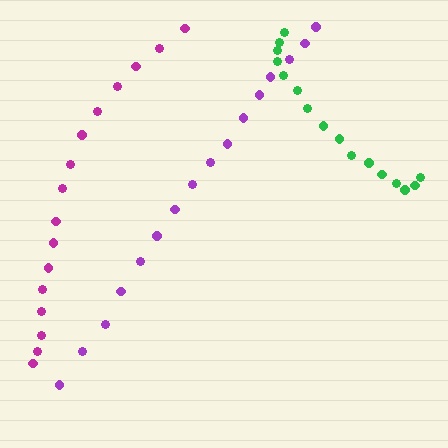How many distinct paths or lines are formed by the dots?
There are 3 distinct paths.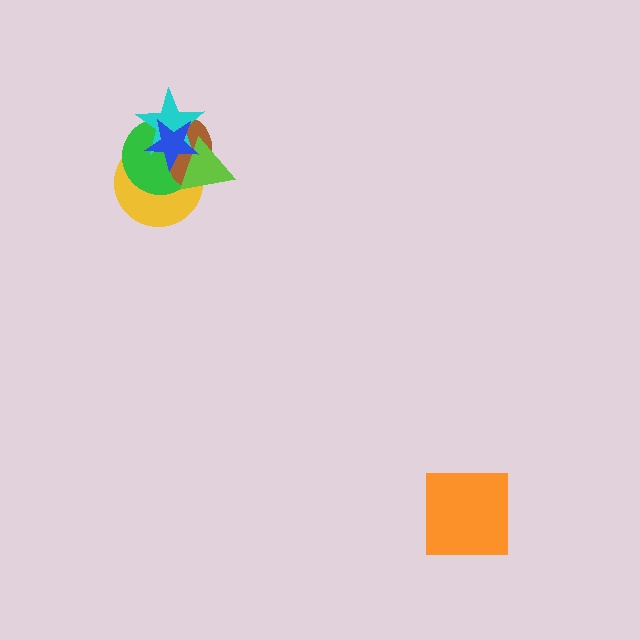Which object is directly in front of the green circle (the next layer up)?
The brown ellipse is directly in front of the green circle.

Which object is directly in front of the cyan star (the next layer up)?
The lime triangle is directly in front of the cyan star.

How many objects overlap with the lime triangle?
5 objects overlap with the lime triangle.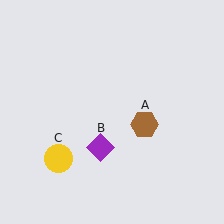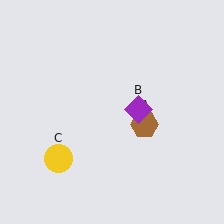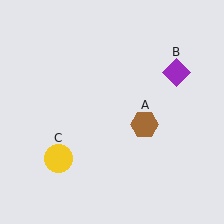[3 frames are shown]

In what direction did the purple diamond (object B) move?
The purple diamond (object B) moved up and to the right.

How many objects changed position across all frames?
1 object changed position: purple diamond (object B).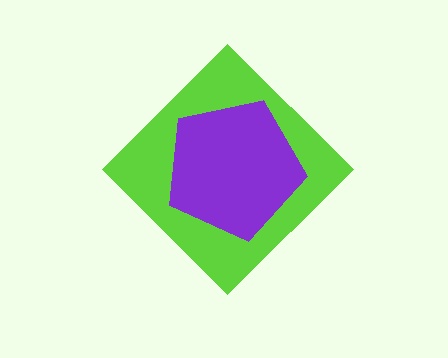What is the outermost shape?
The lime diamond.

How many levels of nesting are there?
2.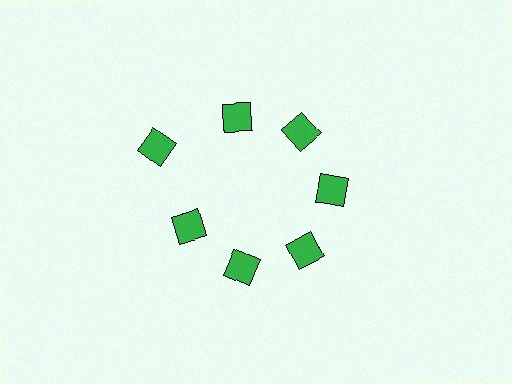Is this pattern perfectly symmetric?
No. The 7 green diamonds are arranged in a ring, but one element near the 10 o'clock position is pushed outward from the center, breaking the 7-fold rotational symmetry.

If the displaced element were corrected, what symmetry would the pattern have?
It would have 7-fold rotational symmetry — the pattern would map onto itself every 51 degrees.